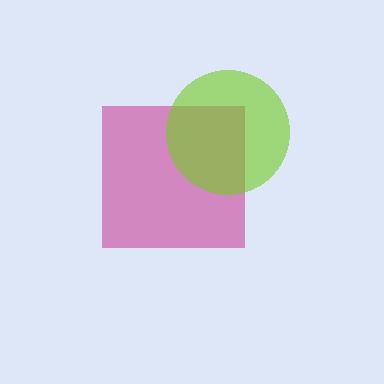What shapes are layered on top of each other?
The layered shapes are: a magenta square, a lime circle.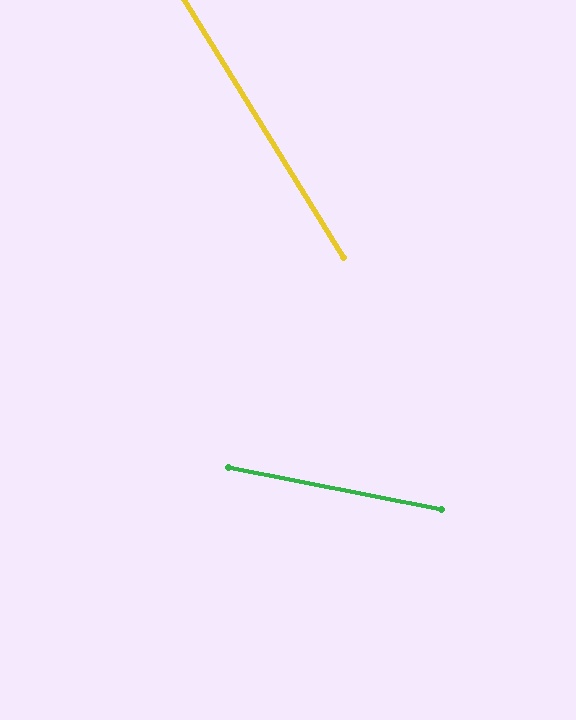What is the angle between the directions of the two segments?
Approximately 47 degrees.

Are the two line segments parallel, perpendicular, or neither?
Neither parallel nor perpendicular — they differ by about 47°.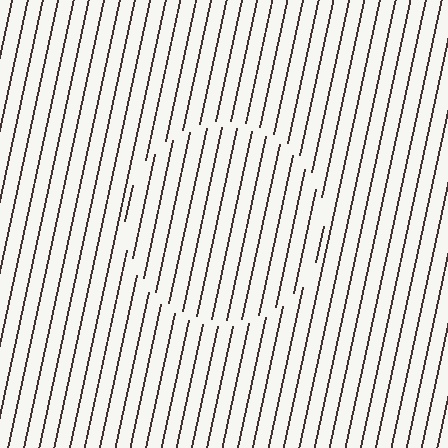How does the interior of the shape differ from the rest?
The interior of the shape contains the same grating, shifted by half a period — the contour is defined by the phase discontinuity where line-ends from the inner and outer gratings abut.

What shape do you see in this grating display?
An illusory circle. The interior of the shape contains the same grating, shifted by half a period — the contour is defined by the phase discontinuity where line-ends from the inner and outer gratings abut.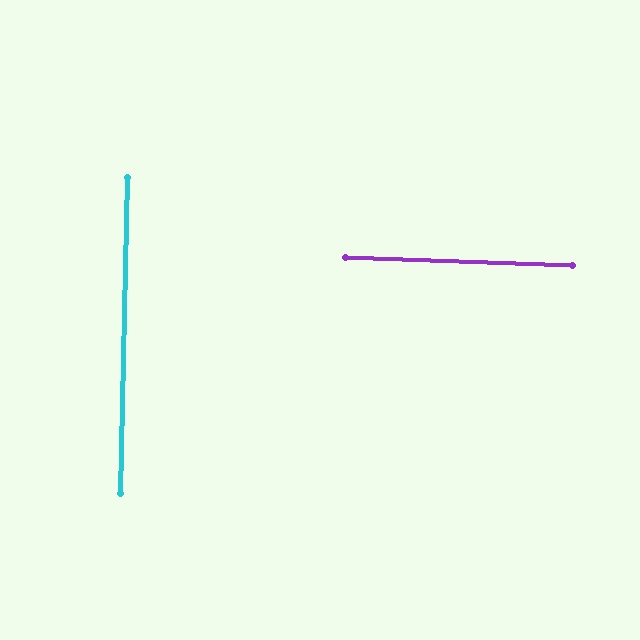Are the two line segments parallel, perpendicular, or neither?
Perpendicular — they meet at approximately 89°.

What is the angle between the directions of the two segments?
Approximately 89 degrees.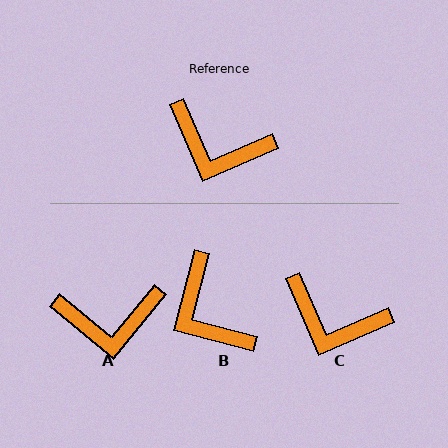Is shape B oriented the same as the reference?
No, it is off by about 38 degrees.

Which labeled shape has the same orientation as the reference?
C.